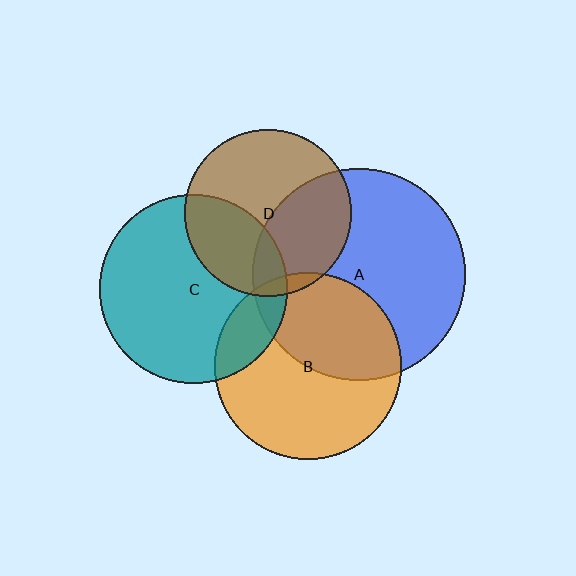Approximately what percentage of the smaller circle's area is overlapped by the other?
Approximately 15%.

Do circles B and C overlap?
Yes.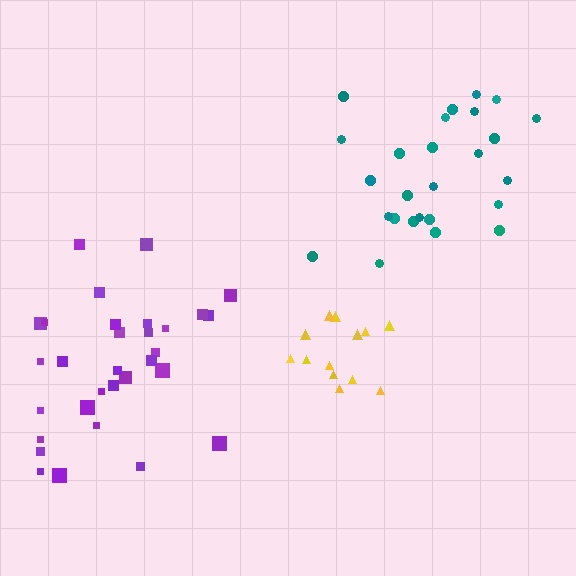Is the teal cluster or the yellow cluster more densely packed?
Yellow.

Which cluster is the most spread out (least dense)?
Teal.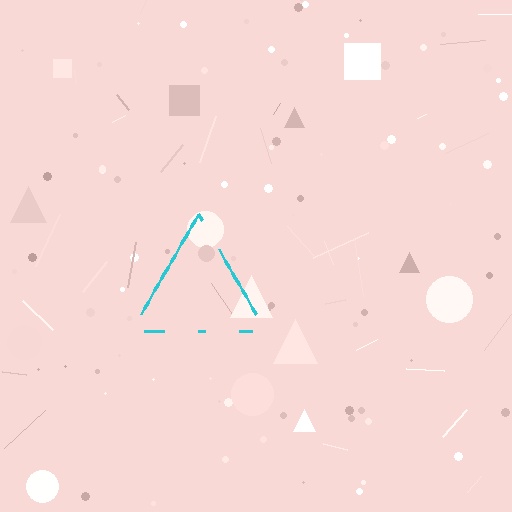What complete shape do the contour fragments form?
The contour fragments form a triangle.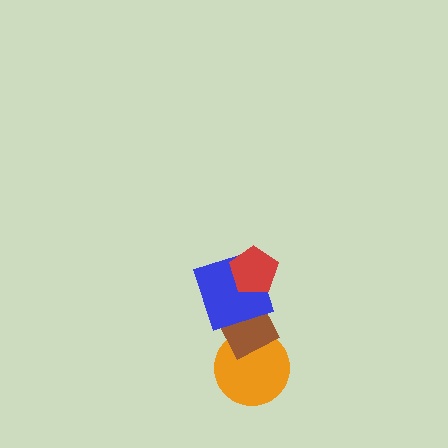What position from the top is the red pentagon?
The red pentagon is 1st from the top.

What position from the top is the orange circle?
The orange circle is 4th from the top.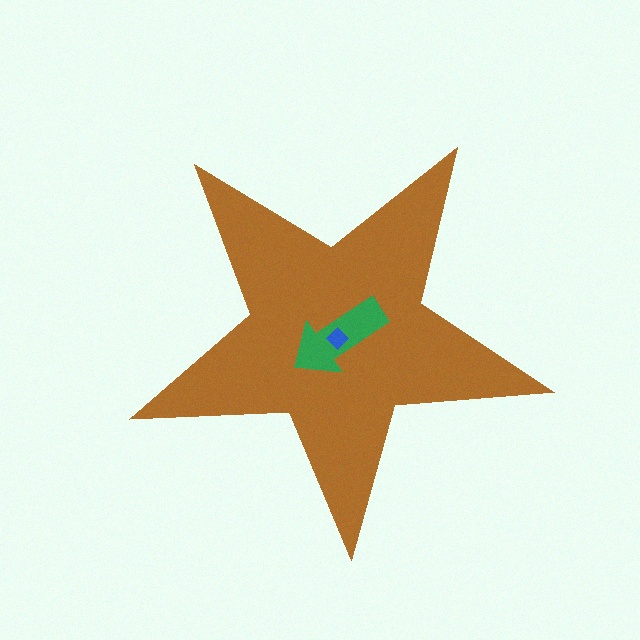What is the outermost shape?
The brown star.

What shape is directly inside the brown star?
The green arrow.